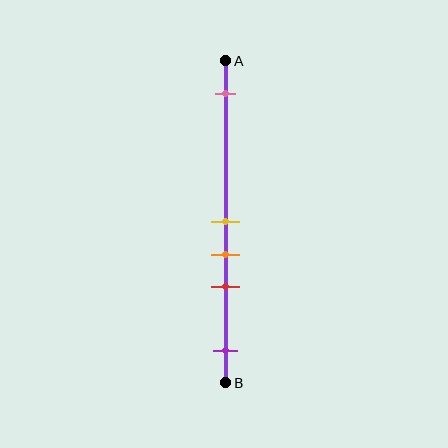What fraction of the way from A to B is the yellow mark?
The yellow mark is approximately 50% (0.5) of the way from A to B.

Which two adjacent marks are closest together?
The yellow and orange marks are the closest adjacent pair.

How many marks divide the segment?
There are 5 marks dividing the segment.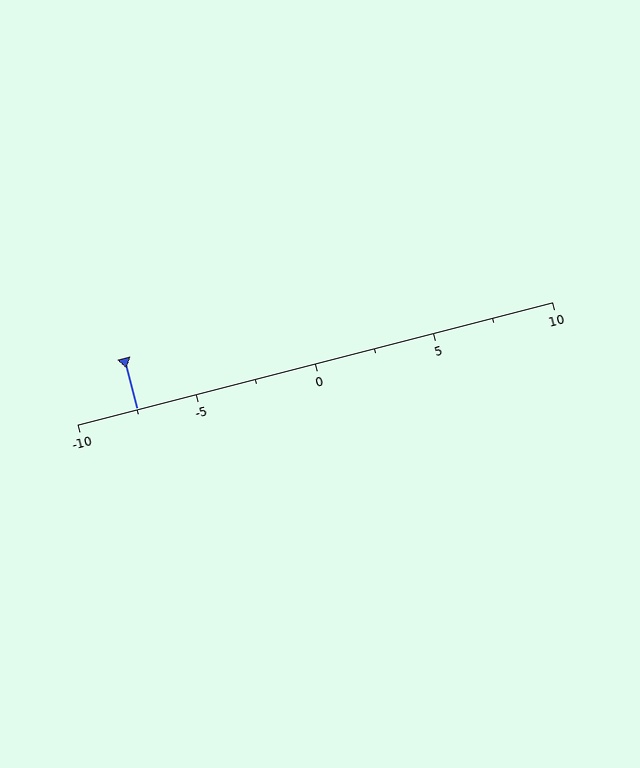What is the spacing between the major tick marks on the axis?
The major ticks are spaced 5 apart.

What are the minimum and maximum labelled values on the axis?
The axis runs from -10 to 10.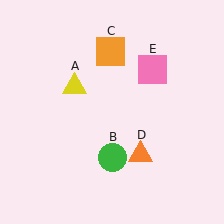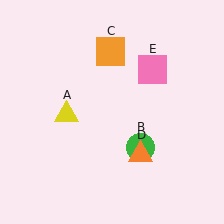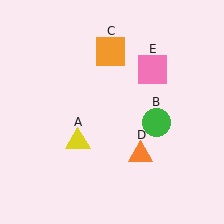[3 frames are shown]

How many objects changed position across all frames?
2 objects changed position: yellow triangle (object A), green circle (object B).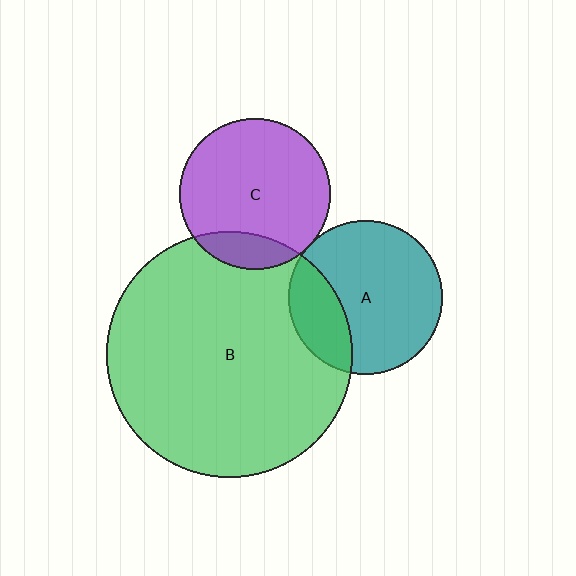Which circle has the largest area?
Circle B (green).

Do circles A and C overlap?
Yes.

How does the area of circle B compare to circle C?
Approximately 2.7 times.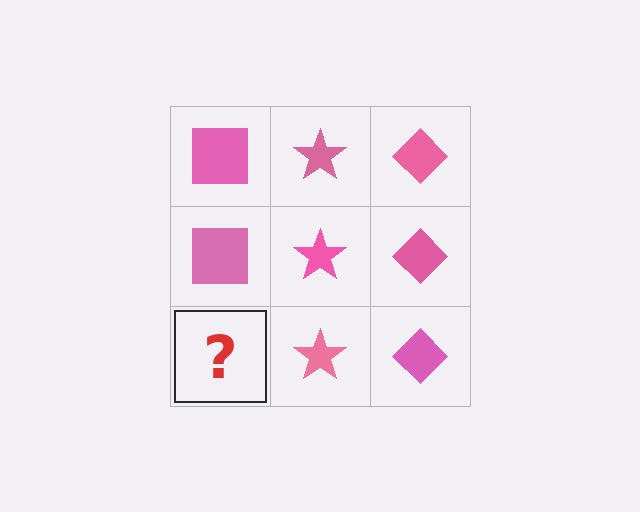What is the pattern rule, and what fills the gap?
The rule is that each column has a consistent shape. The gap should be filled with a pink square.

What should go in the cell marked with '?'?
The missing cell should contain a pink square.